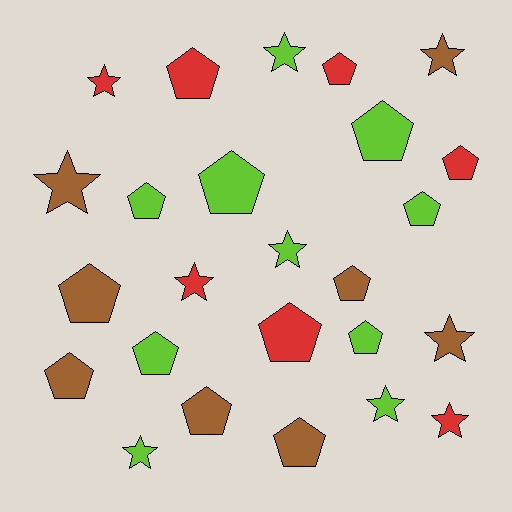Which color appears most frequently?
Lime, with 10 objects.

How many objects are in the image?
There are 25 objects.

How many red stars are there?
There are 3 red stars.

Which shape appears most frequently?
Pentagon, with 15 objects.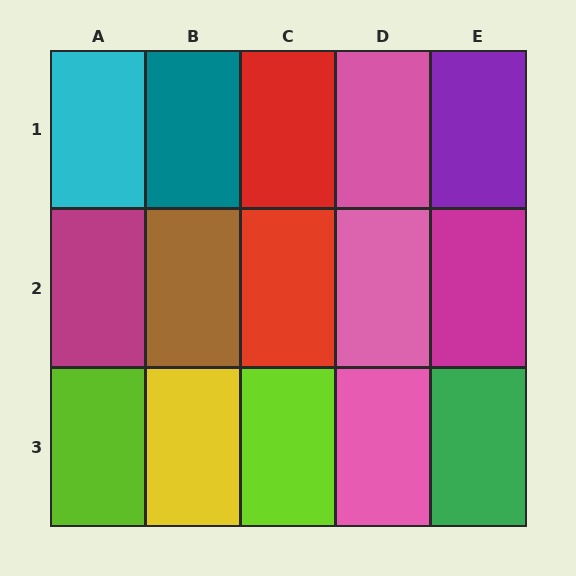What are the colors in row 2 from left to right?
Magenta, brown, red, pink, magenta.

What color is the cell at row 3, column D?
Pink.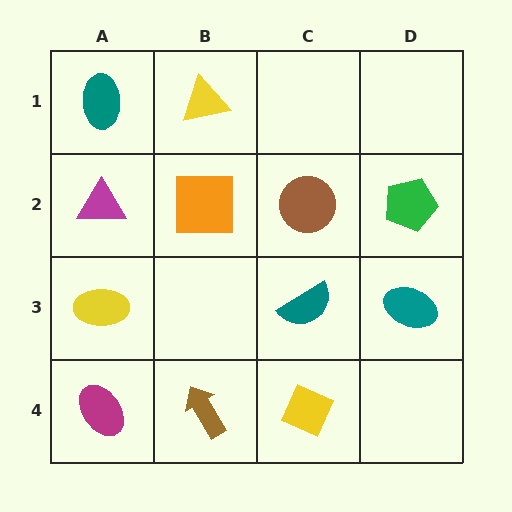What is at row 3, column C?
A teal semicircle.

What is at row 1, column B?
A yellow triangle.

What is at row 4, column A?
A magenta ellipse.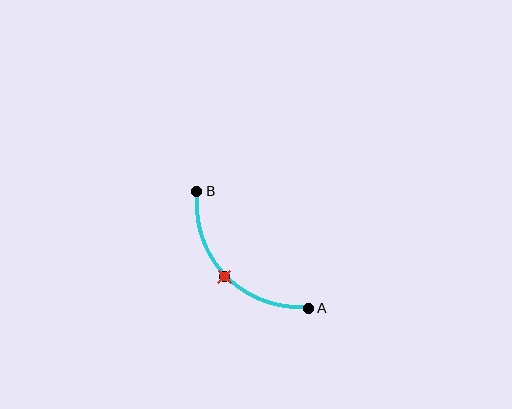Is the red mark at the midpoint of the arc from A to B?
Yes. The red mark lies on the arc at equal arc-length from both A and B — it is the arc midpoint.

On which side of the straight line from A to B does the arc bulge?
The arc bulges below and to the left of the straight line connecting A and B.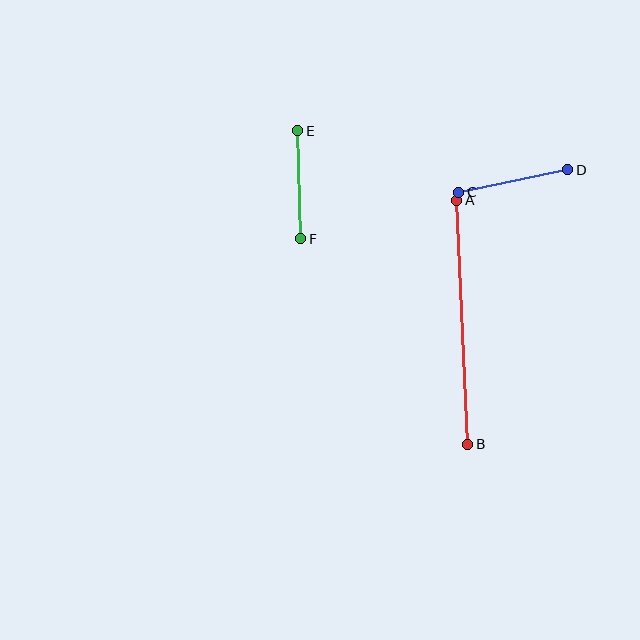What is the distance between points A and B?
The distance is approximately 244 pixels.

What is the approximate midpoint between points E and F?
The midpoint is at approximately (299, 185) pixels.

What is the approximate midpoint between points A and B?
The midpoint is at approximately (462, 322) pixels.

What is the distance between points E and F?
The distance is approximately 108 pixels.